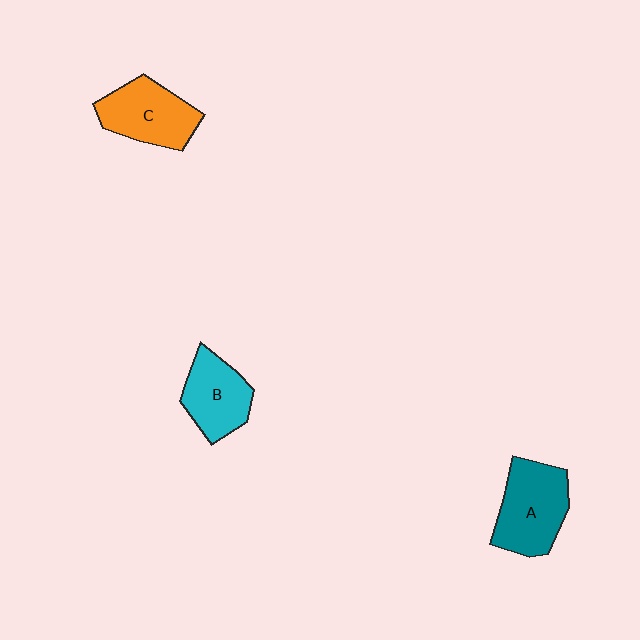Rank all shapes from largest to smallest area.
From largest to smallest: A (teal), C (orange), B (cyan).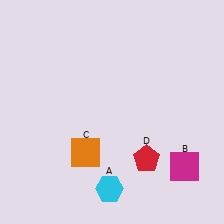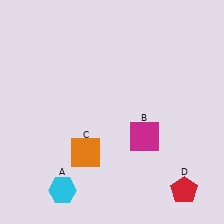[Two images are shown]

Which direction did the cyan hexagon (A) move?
The cyan hexagon (A) moved left.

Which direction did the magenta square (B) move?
The magenta square (B) moved left.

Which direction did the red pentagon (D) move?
The red pentagon (D) moved right.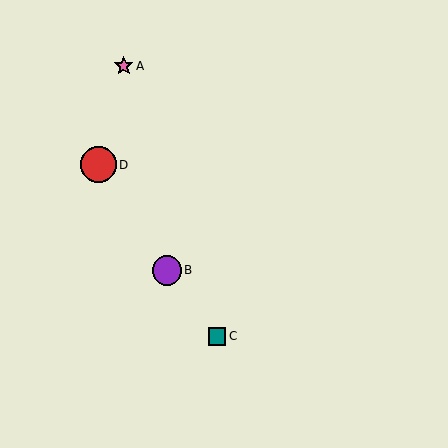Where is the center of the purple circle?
The center of the purple circle is at (167, 270).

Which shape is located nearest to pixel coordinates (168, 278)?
The purple circle (labeled B) at (167, 270) is nearest to that location.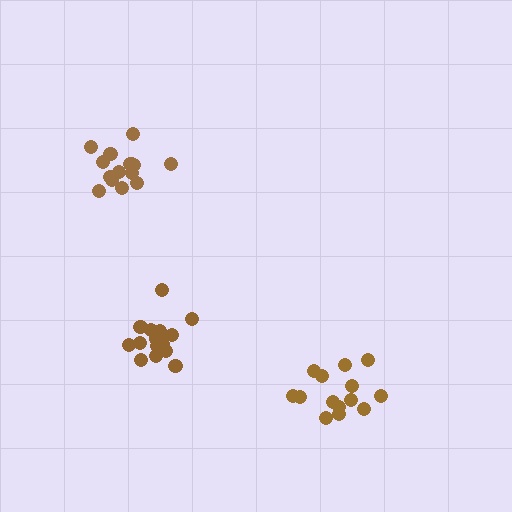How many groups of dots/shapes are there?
There are 3 groups.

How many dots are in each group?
Group 1: 14 dots, Group 2: 15 dots, Group 3: 16 dots (45 total).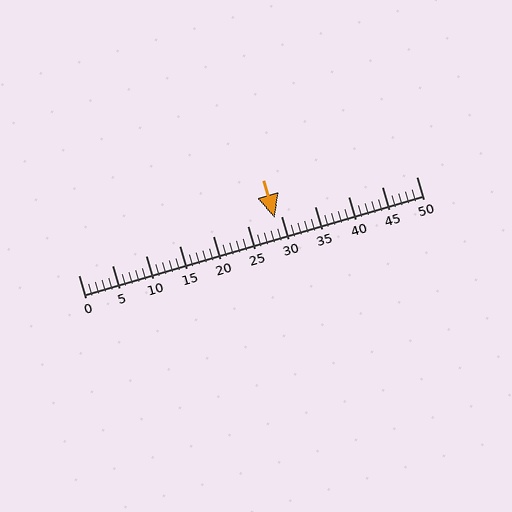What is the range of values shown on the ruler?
The ruler shows values from 0 to 50.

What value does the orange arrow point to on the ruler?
The orange arrow points to approximately 29.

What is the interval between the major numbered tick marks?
The major tick marks are spaced 5 units apart.